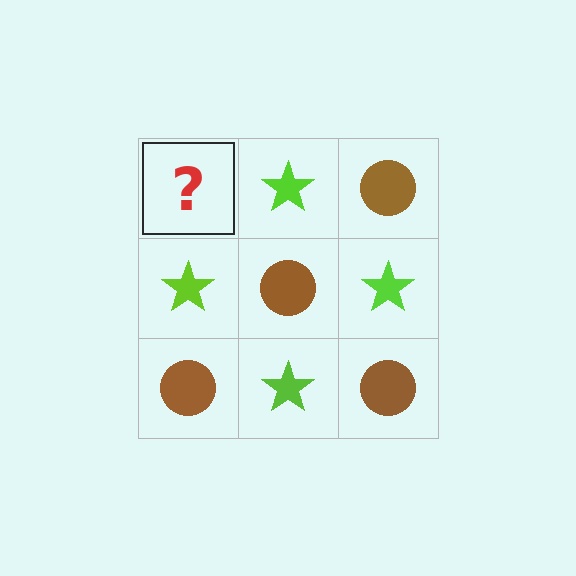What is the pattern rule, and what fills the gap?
The rule is that it alternates brown circle and lime star in a checkerboard pattern. The gap should be filled with a brown circle.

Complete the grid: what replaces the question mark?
The question mark should be replaced with a brown circle.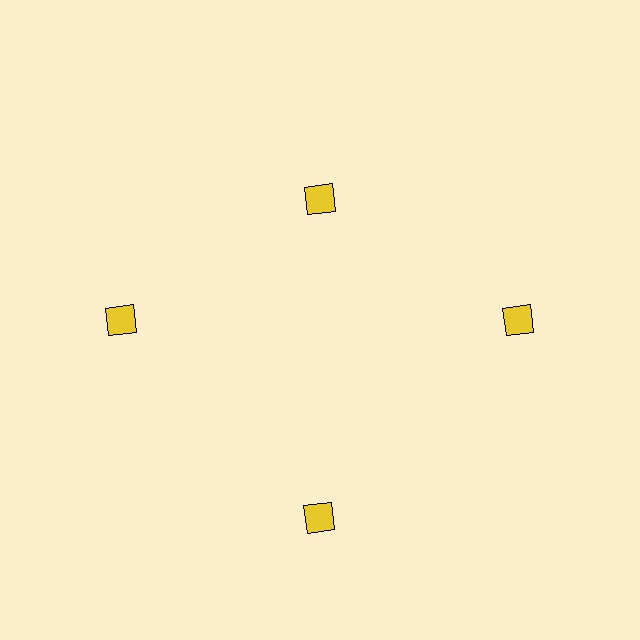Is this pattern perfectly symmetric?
No. The 4 yellow diamonds are arranged in a ring, but one element near the 12 o'clock position is pulled inward toward the center, breaking the 4-fold rotational symmetry.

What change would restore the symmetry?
The symmetry would be restored by moving it outward, back onto the ring so that all 4 diamonds sit at equal angles and equal distance from the center.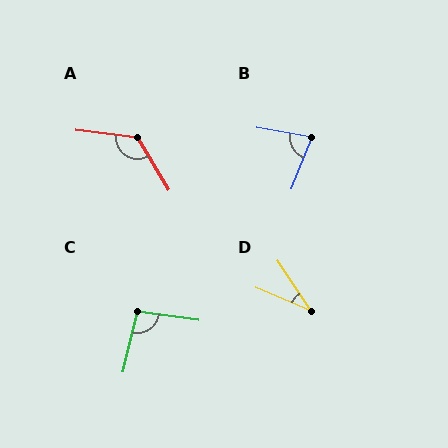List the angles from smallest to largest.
D (33°), B (78°), C (96°), A (128°).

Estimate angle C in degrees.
Approximately 96 degrees.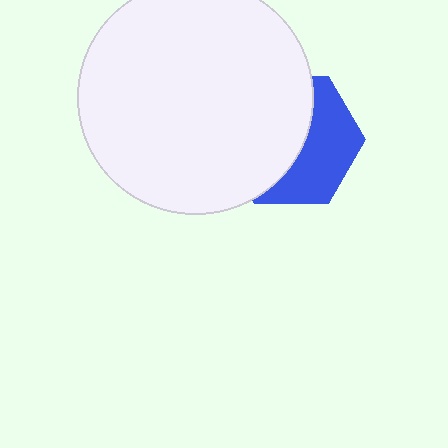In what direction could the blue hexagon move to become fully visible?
The blue hexagon could move right. That would shift it out from behind the white circle entirely.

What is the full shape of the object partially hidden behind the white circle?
The partially hidden object is a blue hexagon.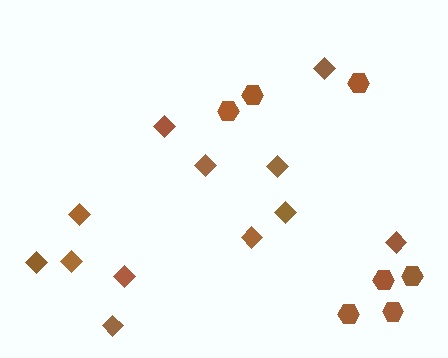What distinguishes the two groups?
There are 2 groups: one group of hexagons (7) and one group of diamonds (12).